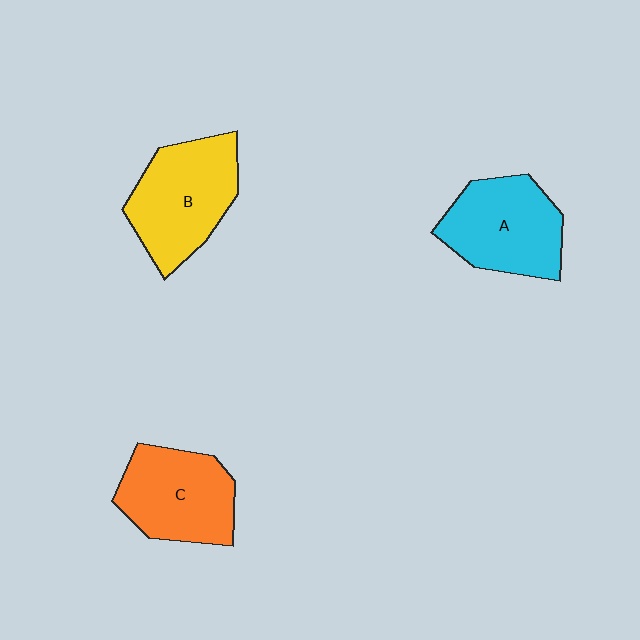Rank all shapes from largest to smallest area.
From largest to smallest: B (yellow), A (cyan), C (orange).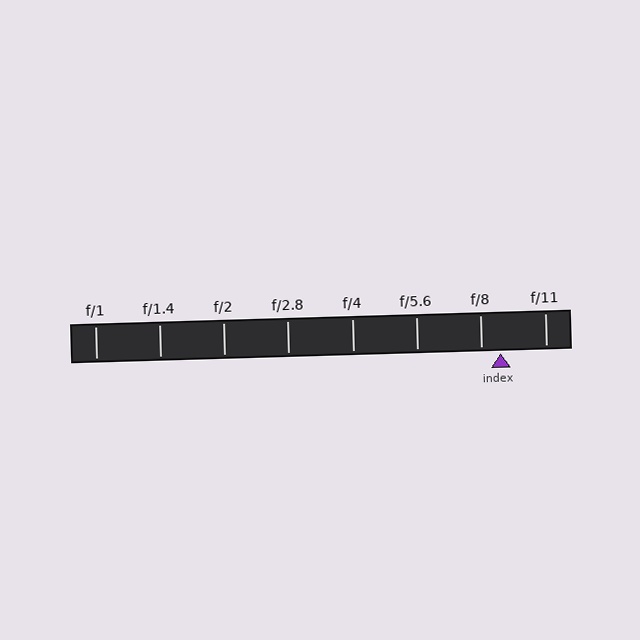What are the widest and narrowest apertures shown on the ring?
The widest aperture shown is f/1 and the narrowest is f/11.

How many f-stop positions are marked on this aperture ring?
There are 8 f-stop positions marked.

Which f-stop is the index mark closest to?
The index mark is closest to f/8.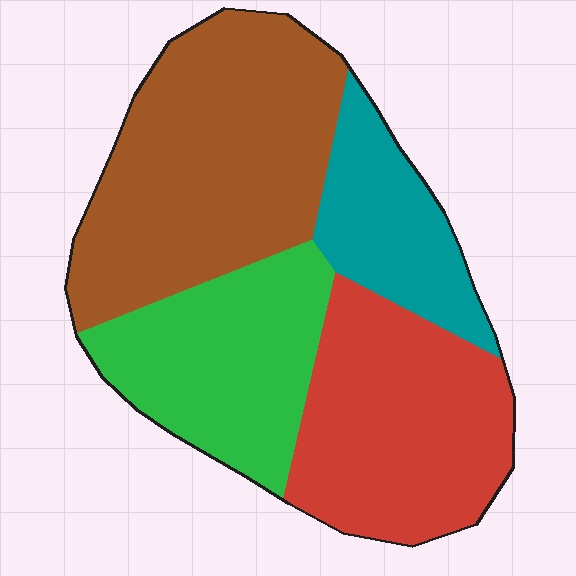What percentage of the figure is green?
Green covers 22% of the figure.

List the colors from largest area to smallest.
From largest to smallest: brown, red, green, teal.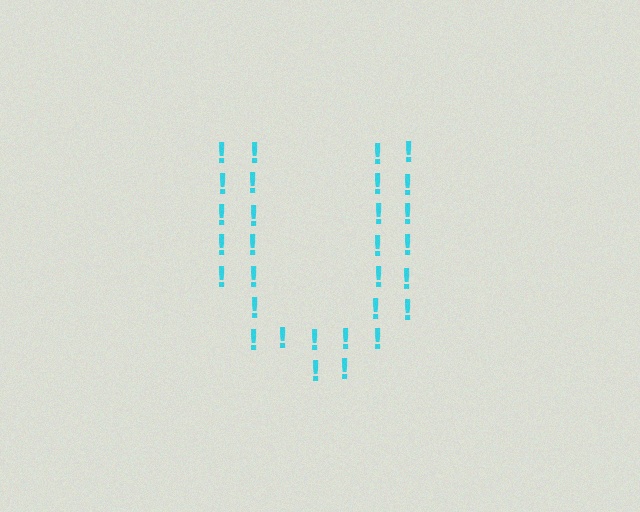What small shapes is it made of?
It is made of small exclamation marks.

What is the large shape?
The large shape is the letter U.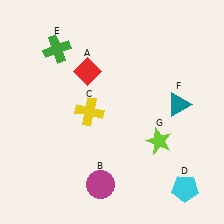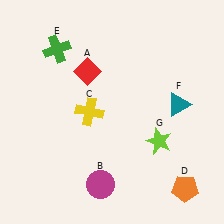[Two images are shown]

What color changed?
The pentagon (D) changed from cyan in Image 1 to orange in Image 2.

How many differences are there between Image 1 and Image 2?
There is 1 difference between the two images.